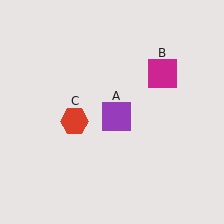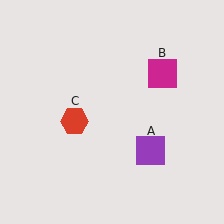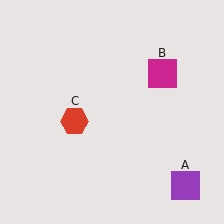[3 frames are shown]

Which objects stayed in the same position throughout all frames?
Magenta square (object B) and red hexagon (object C) remained stationary.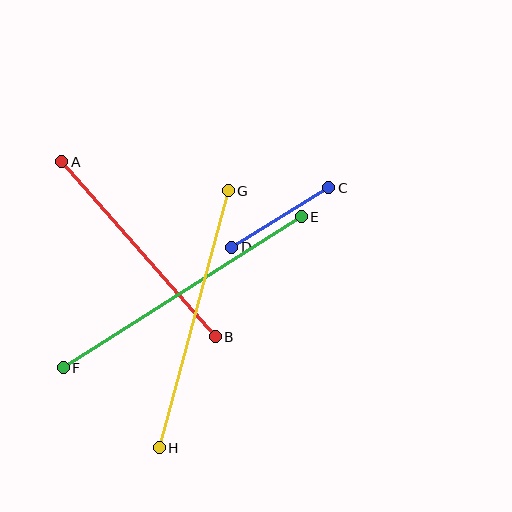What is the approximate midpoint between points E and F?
The midpoint is at approximately (182, 292) pixels.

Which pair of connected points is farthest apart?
Points E and F are farthest apart.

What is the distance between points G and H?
The distance is approximately 266 pixels.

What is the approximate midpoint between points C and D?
The midpoint is at approximately (280, 217) pixels.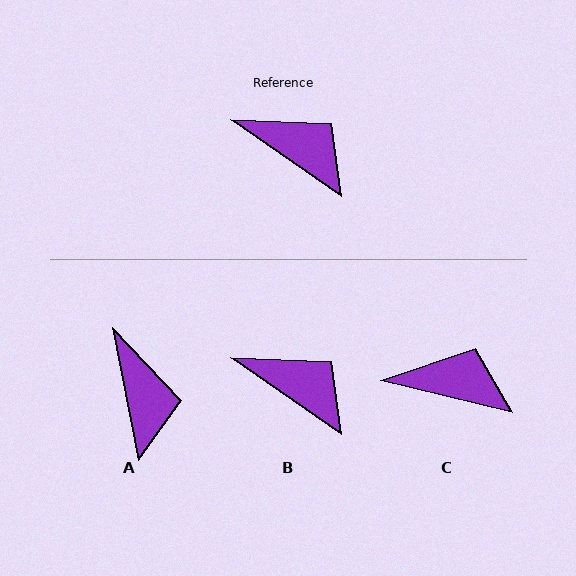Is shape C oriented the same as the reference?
No, it is off by about 21 degrees.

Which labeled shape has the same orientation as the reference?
B.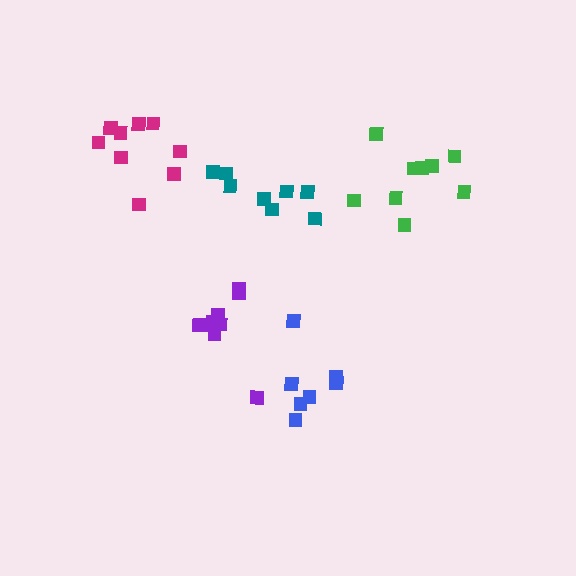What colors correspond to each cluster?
The clusters are colored: green, purple, blue, teal, magenta.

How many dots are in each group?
Group 1: 9 dots, Group 2: 9 dots, Group 3: 7 dots, Group 4: 8 dots, Group 5: 9 dots (42 total).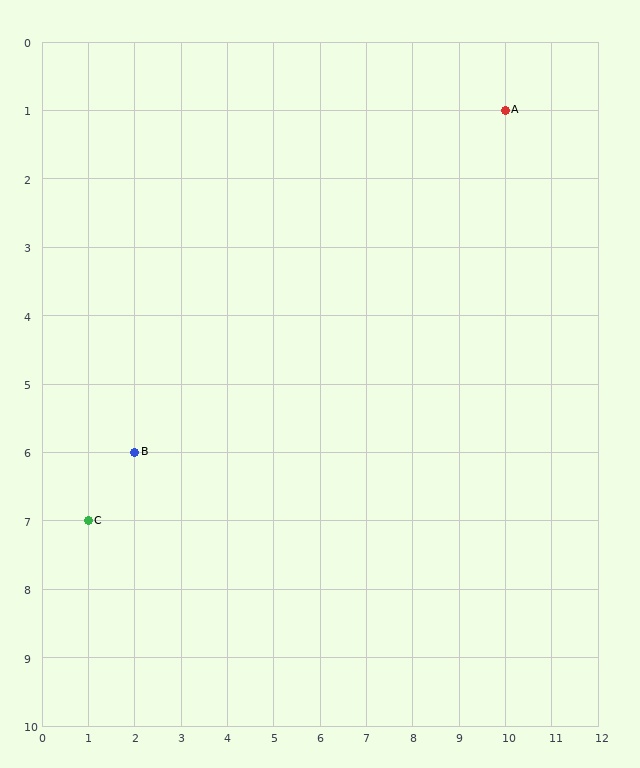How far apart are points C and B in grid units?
Points C and B are 1 column and 1 row apart (about 1.4 grid units diagonally).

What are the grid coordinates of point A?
Point A is at grid coordinates (10, 1).